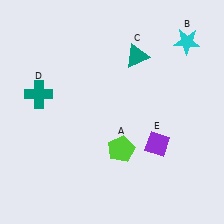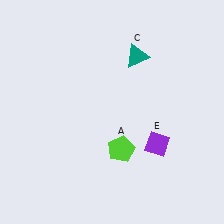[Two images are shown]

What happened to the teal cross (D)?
The teal cross (D) was removed in Image 2. It was in the top-left area of Image 1.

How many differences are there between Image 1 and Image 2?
There are 2 differences between the two images.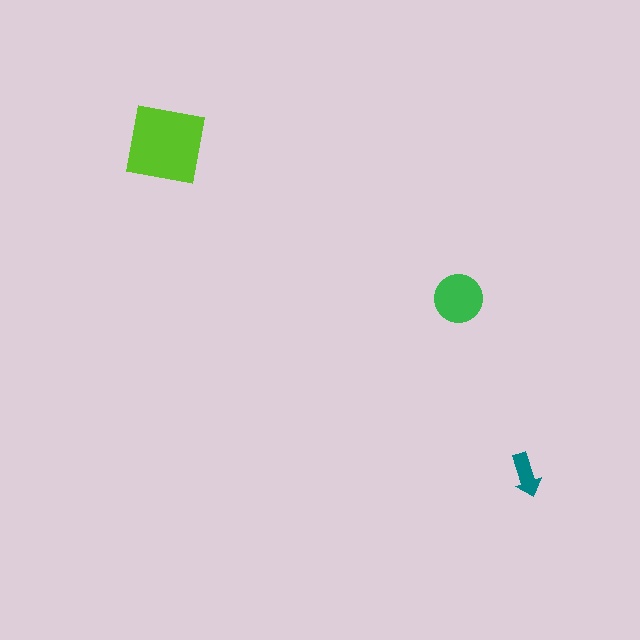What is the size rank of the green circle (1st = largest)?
2nd.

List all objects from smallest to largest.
The teal arrow, the green circle, the lime square.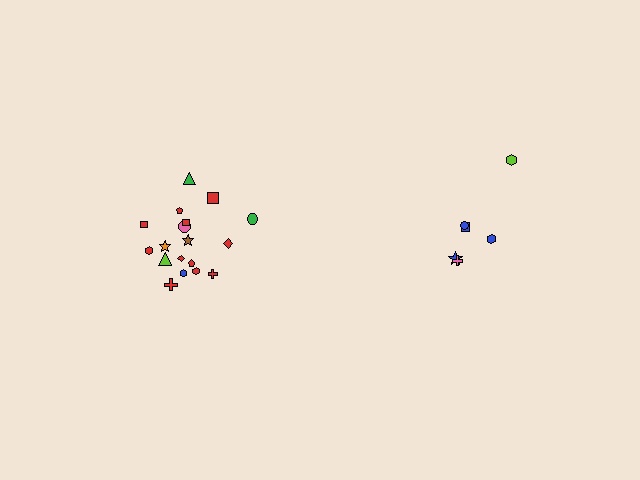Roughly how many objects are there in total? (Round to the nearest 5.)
Roughly 25 objects in total.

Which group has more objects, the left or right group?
The left group.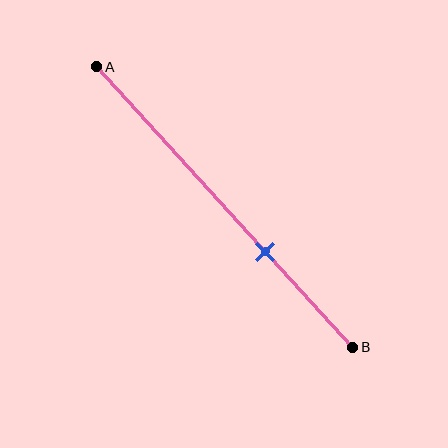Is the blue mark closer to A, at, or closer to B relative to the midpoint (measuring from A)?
The blue mark is closer to point B than the midpoint of segment AB.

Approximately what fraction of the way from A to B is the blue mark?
The blue mark is approximately 65% of the way from A to B.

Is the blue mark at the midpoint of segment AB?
No, the mark is at about 65% from A, not at the 50% midpoint.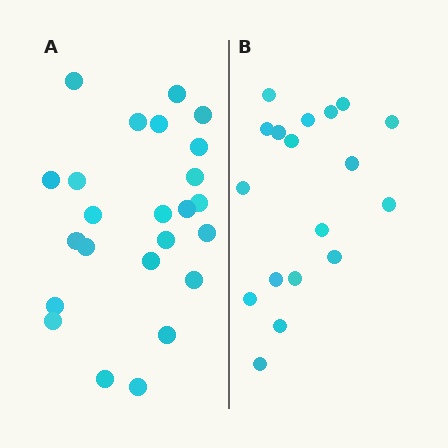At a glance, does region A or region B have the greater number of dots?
Region A (the left region) has more dots.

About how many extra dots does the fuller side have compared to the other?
Region A has about 6 more dots than region B.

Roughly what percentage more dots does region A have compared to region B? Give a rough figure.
About 35% more.